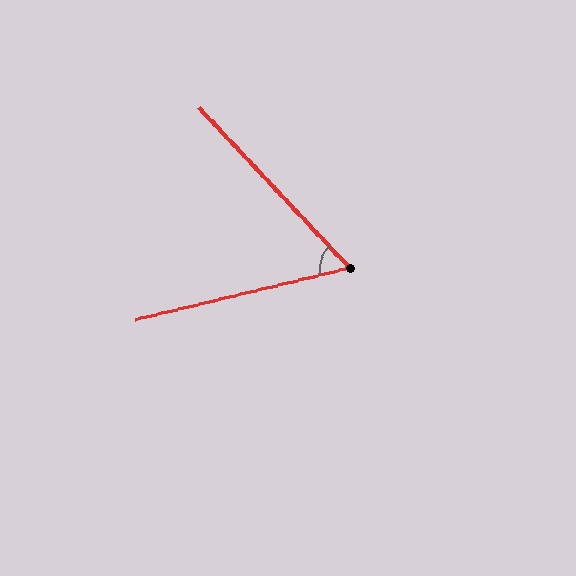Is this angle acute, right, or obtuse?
It is acute.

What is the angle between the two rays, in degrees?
Approximately 60 degrees.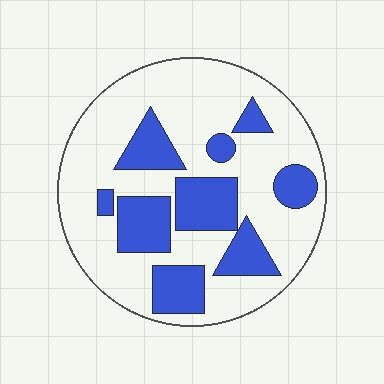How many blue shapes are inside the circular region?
9.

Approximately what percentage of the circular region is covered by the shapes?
Approximately 30%.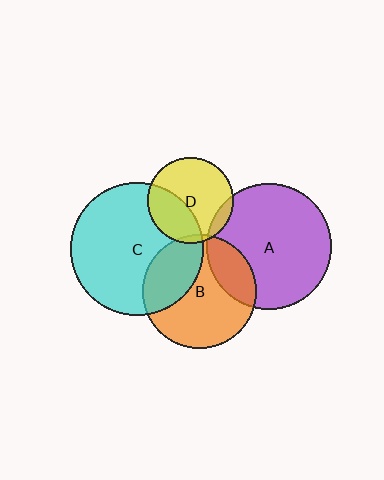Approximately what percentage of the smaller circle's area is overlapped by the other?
Approximately 10%.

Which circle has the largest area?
Circle C (cyan).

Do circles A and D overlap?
Yes.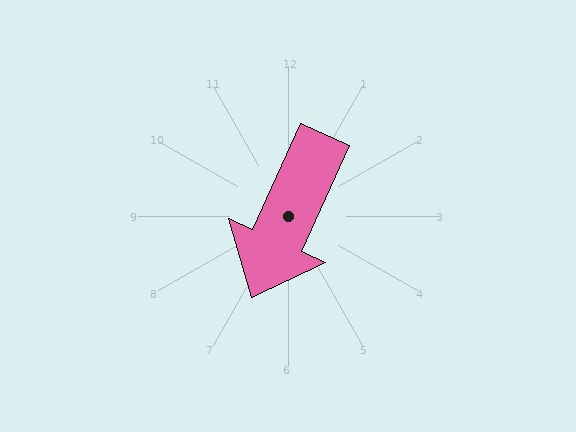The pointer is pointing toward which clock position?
Roughly 7 o'clock.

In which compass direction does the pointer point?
Southwest.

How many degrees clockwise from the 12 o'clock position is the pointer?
Approximately 204 degrees.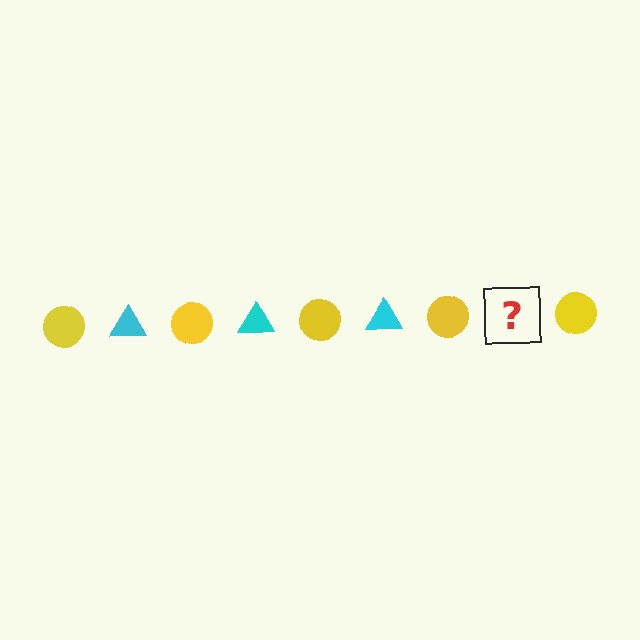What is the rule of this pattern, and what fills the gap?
The rule is that the pattern alternates between yellow circle and cyan triangle. The gap should be filled with a cyan triangle.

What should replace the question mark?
The question mark should be replaced with a cyan triangle.